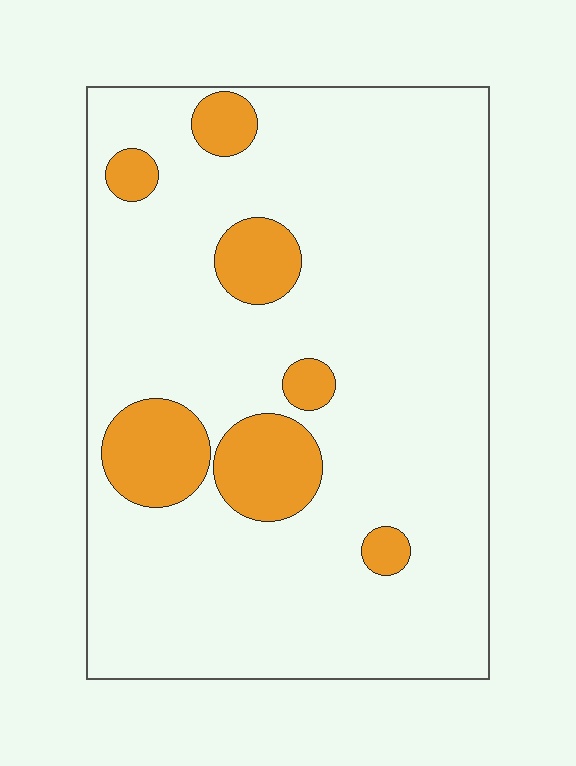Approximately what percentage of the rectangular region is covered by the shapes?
Approximately 15%.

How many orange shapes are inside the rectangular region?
7.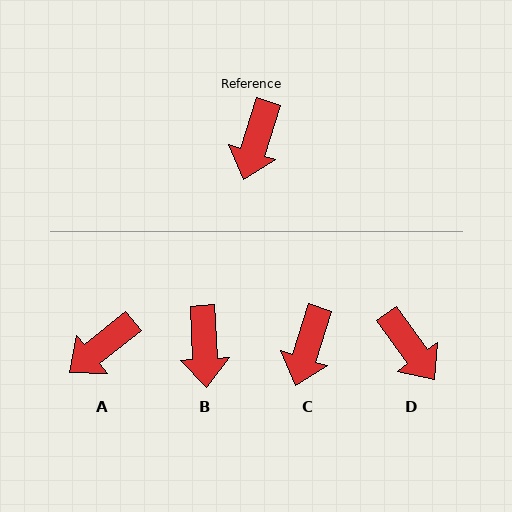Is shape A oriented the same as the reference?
No, it is off by about 33 degrees.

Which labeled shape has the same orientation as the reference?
C.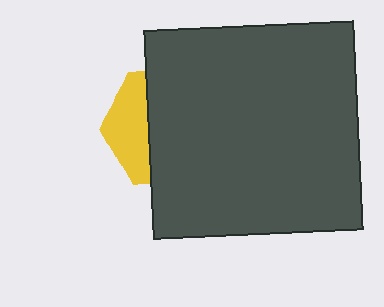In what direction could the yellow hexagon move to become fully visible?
The yellow hexagon could move left. That would shift it out from behind the dark gray square entirely.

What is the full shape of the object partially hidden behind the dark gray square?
The partially hidden object is a yellow hexagon.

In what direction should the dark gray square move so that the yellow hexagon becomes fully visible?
The dark gray square should move right. That is the shortest direction to clear the overlap and leave the yellow hexagon fully visible.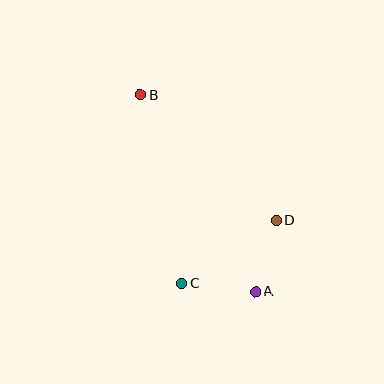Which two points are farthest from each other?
Points A and B are farthest from each other.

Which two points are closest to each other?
Points A and C are closest to each other.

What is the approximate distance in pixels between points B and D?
The distance between B and D is approximately 184 pixels.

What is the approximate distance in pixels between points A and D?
The distance between A and D is approximately 75 pixels.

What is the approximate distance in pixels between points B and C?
The distance between B and C is approximately 193 pixels.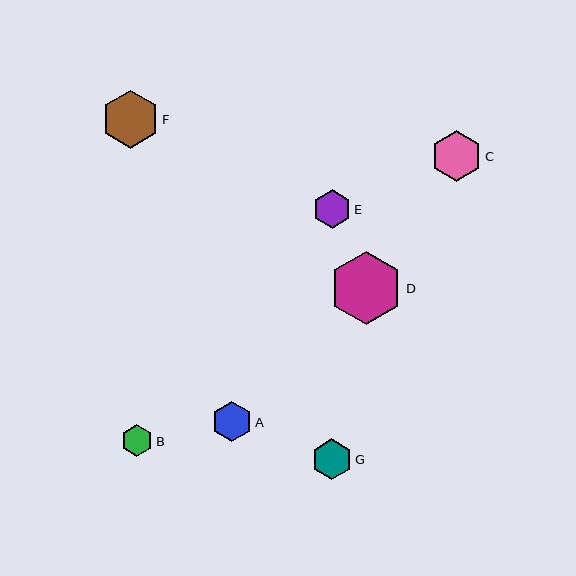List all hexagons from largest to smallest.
From largest to smallest: D, F, C, G, A, E, B.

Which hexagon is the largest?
Hexagon D is the largest with a size of approximately 73 pixels.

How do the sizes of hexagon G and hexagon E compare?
Hexagon G and hexagon E are approximately the same size.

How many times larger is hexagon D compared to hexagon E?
Hexagon D is approximately 1.9 times the size of hexagon E.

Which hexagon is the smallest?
Hexagon B is the smallest with a size of approximately 32 pixels.